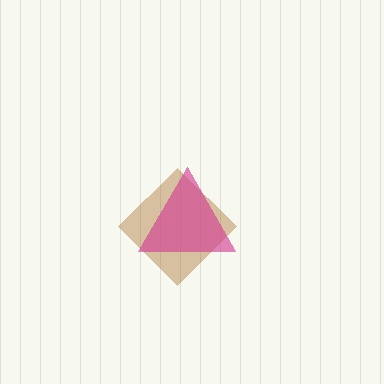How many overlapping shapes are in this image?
There are 2 overlapping shapes in the image.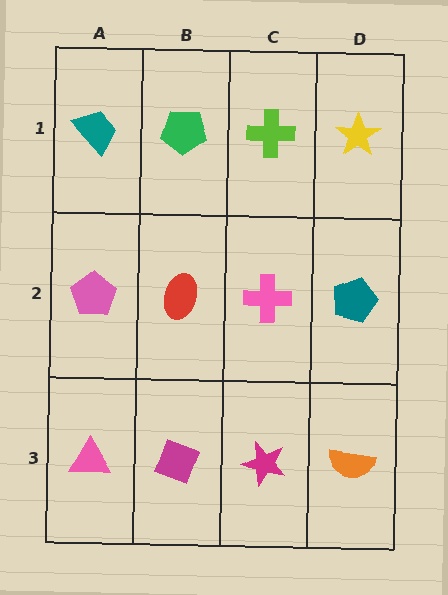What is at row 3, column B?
A magenta diamond.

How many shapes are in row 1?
4 shapes.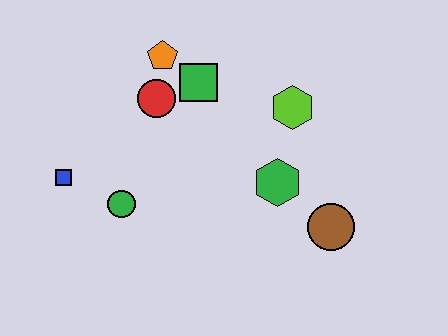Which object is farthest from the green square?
The brown circle is farthest from the green square.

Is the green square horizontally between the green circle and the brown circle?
Yes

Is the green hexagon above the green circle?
Yes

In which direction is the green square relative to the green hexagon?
The green square is above the green hexagon.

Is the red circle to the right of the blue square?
Yes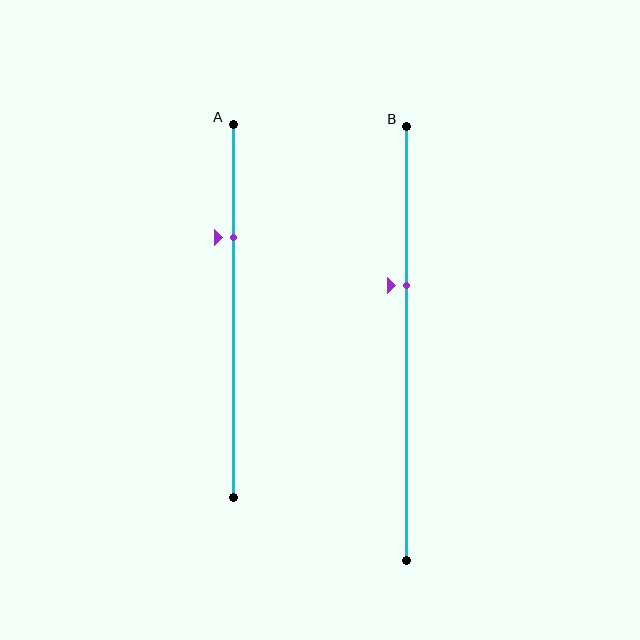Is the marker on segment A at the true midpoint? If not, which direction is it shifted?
No, the marker on segment A is shifted upward by about 20% of the segment length.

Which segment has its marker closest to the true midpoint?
Segment B has its marker closest to the true midpoint.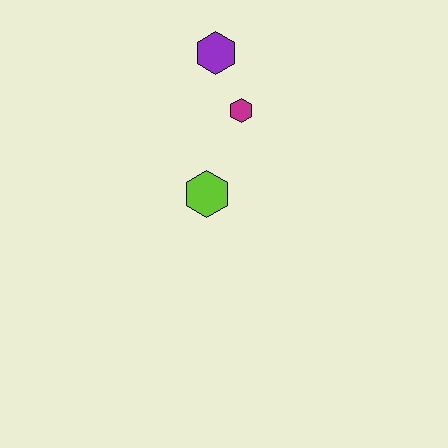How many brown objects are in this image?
There are no brown objects.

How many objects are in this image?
There are 3 objects.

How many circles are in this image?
There are no circles.